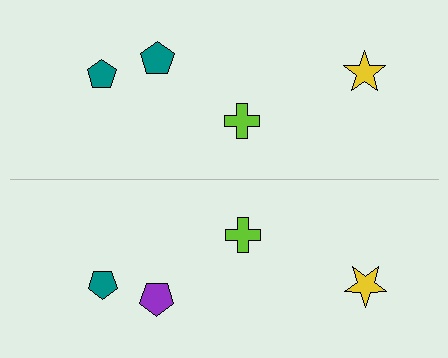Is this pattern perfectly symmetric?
No, the pattern is not perfectly symmetric. The purple pentagon on the bottom side breaks the symmetry — its mirror counterpart is teal.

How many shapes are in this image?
There are 8 shapes in this image.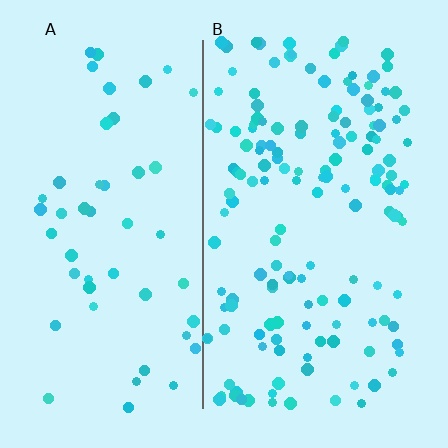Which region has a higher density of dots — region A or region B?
B (the right).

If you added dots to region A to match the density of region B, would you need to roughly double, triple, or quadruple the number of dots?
Approximately triple.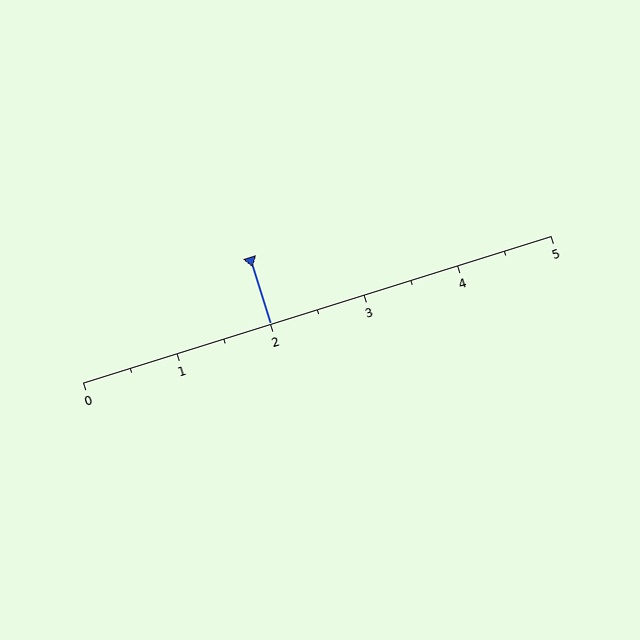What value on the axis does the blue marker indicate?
The marker indicates approximately 2.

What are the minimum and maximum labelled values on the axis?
The axis runs from 0 to 5.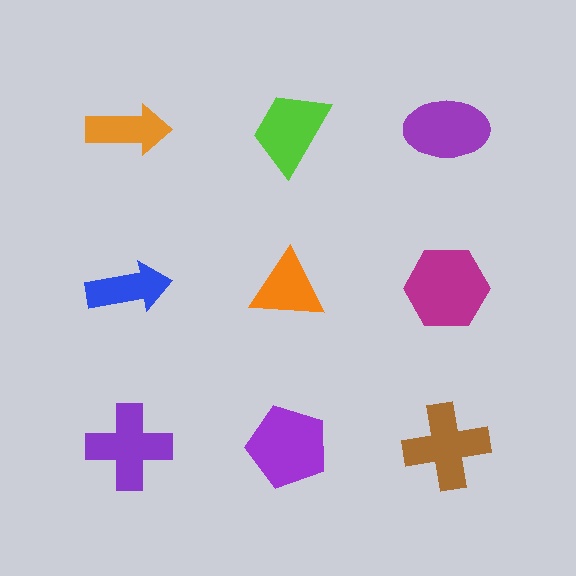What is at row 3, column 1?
A purple cross.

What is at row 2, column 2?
An orange triangle.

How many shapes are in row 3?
3 shapes.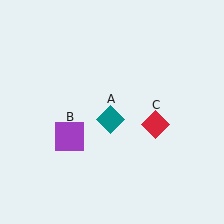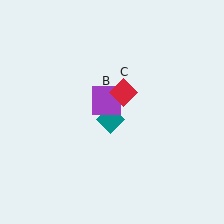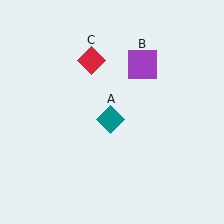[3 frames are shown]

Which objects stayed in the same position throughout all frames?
Teal diamond (object A) remained stationary.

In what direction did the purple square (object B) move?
The purple square (object B) moved up and to the right.